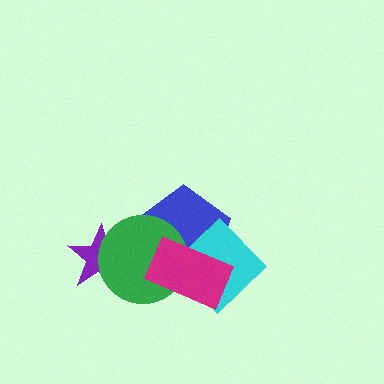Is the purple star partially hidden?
Yes, it is partially covered by another shape.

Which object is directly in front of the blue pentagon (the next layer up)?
The green circle is directly in front of the blue pentagon.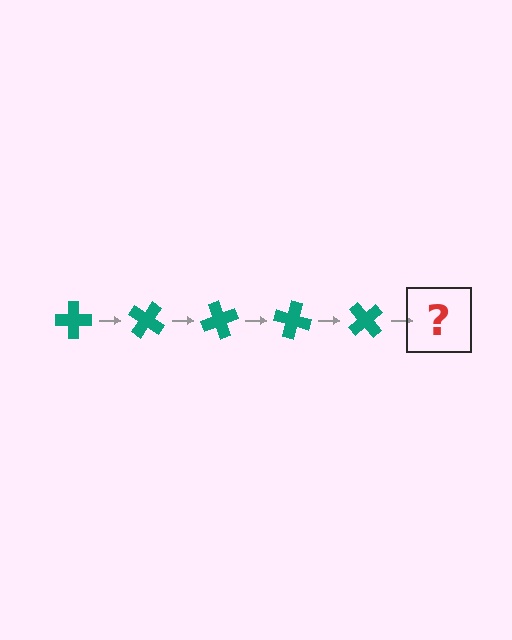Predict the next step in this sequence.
The next step is a teal cross rotated 175 degrees.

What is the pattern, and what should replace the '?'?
The pattern is that the cross rotates 35 degrees each step. The '?' should be a teal cross rotated 175 degrees.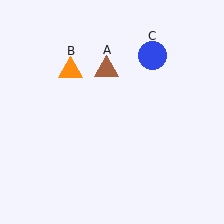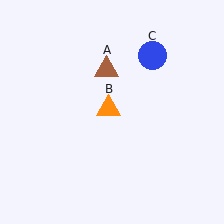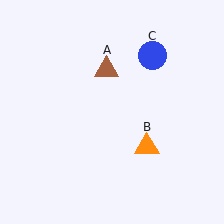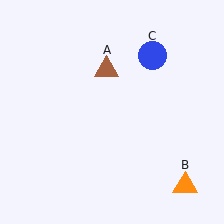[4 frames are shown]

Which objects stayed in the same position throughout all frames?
Brown triangle (object A) and blue circle (object C) remained stationary.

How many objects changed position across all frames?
1 object changed position: orange triangle (object B).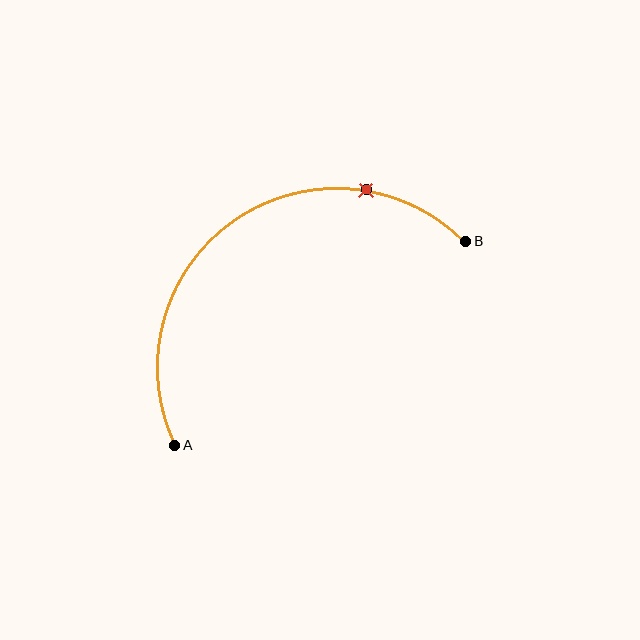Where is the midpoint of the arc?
The arc midpoint is the point on the curve farthest from the straight line joining A and B. It sits above and to the left of that line.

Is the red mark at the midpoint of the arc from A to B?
No. The red mark lies on the arc but is closer to endpoint B. The arc midpoint would be at the point on the curve equidistant along the arc from both A and B.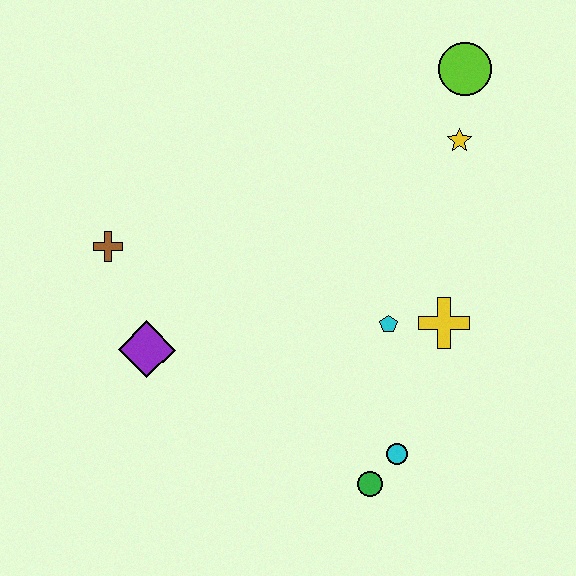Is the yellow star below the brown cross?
No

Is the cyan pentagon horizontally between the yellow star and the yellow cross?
No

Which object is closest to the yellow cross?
The cyan pentagon is closest to the yellow cross.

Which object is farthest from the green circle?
The lime circle is farthest from the green circle.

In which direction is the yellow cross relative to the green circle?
The yellow cross is above the green circle.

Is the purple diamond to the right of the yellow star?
No